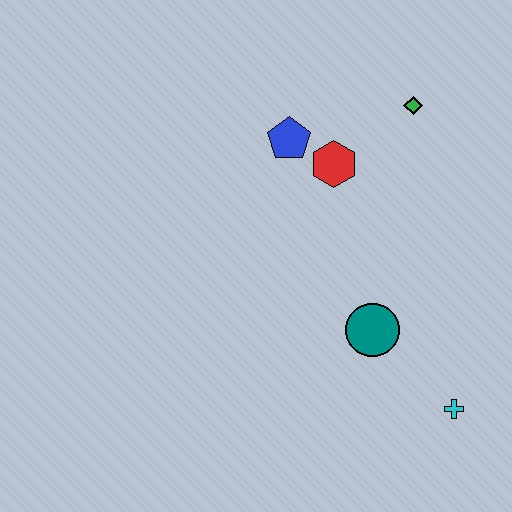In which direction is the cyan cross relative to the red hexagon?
The cyan cross is below the red hexagon.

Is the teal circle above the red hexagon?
No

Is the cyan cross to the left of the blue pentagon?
No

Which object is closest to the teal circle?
The cyan cross is closest to the teal circle.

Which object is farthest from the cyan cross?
The blue pentagon is farthest from the cyan cross.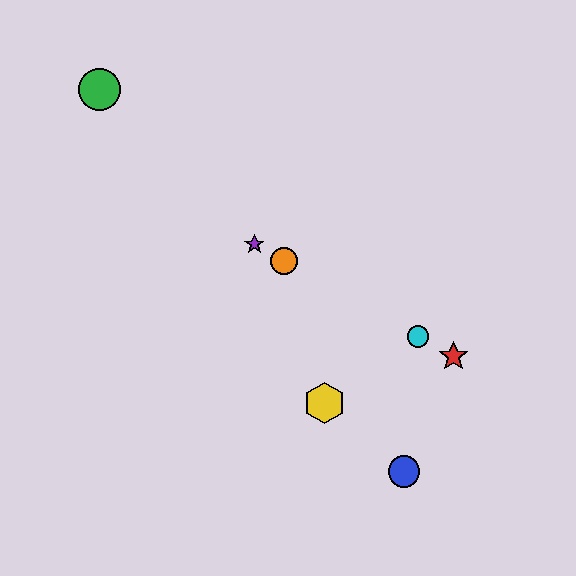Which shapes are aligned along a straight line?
The red star, the purple star, the orange circle, the cyan circle are aligned along a straight line.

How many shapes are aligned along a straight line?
4 shapes (the red star, the purple star, the orange circle, the cyan circle) are aligned along a straight line.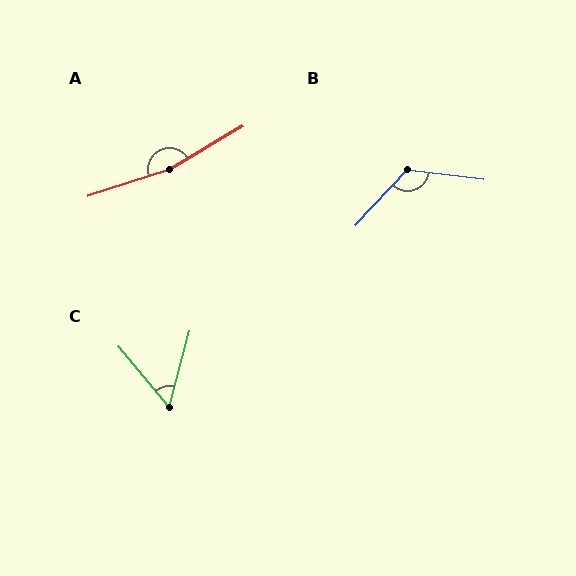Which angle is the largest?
A, at approximately 167 degrees.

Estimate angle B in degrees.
Approximately 126 degrees.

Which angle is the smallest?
C, at approximately 55 degrees.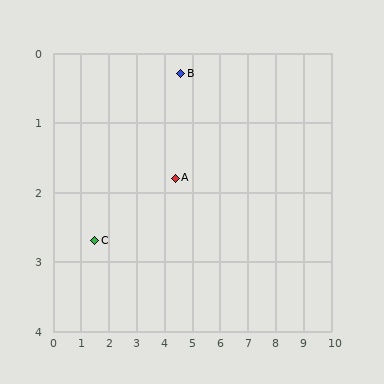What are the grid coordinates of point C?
Point C is at approximately (1.5, 2.7).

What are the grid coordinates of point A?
Point A is at approximately (4.4, 1.8).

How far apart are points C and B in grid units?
Points C and B are about 3.9 grid units apart.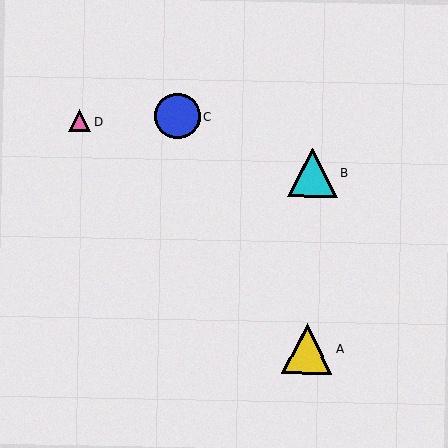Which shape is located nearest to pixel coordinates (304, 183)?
The cyan triangle (labeled B) at (313, 173) is nearest to that location.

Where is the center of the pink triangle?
The center of the pink triangle is at (80, 121).